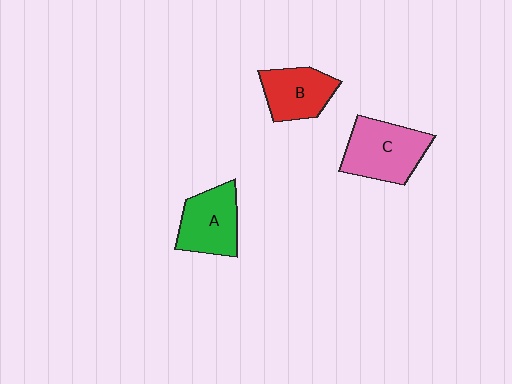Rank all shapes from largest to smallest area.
From largest to smallest: C (pink), A (green), B (red).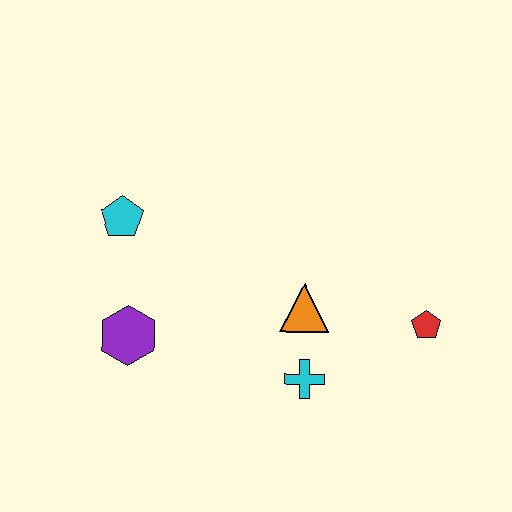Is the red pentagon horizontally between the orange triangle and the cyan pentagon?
No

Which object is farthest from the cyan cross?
The cyan pentagon is farthest from the cyan cross.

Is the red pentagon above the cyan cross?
Yes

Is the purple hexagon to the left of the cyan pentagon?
No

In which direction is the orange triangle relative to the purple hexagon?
The orange triangle is to the right of the purple hexagon.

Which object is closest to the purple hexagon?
The cyan pentagon is closest to the purple hexagon.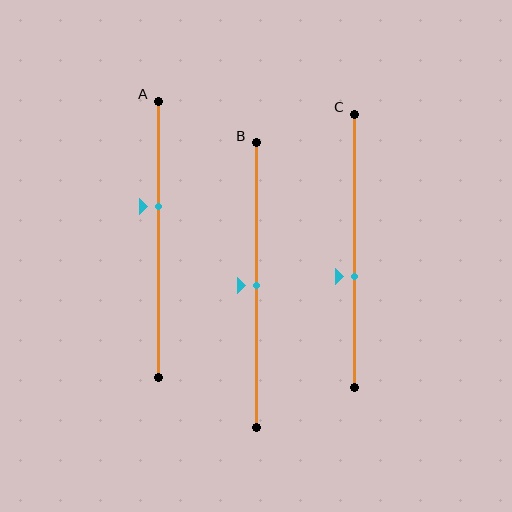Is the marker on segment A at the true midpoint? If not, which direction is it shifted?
No, the marker on segment A is shifted upward by about 12% of the segment length.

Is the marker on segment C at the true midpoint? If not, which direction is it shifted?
No, the marker on segment C is shifted downward by about 9% of the segment length.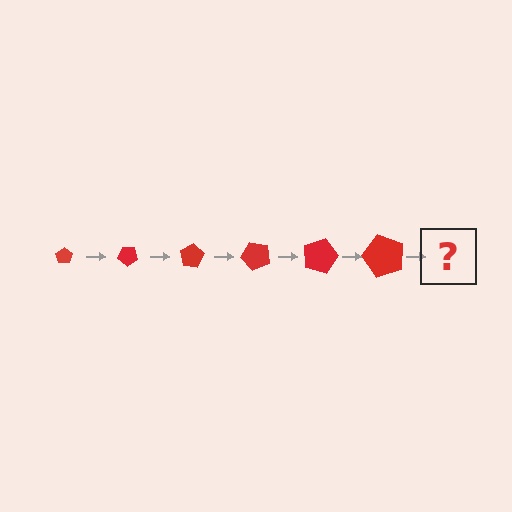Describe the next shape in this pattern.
It should be a pentagon, larger than the previous one and rotated 240 degrees from the start.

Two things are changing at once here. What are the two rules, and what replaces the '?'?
The two rules are that the pentagon grows larger each step and it rotates 40 degrees each step. The '?' should be a pentagon, larger than the previous one and rotated 240 degrees from the start.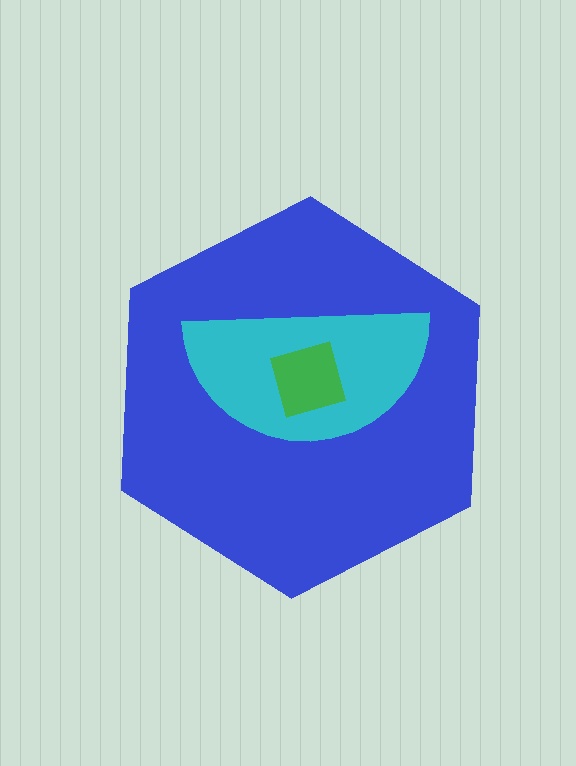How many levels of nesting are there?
3.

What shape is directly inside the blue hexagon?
The cyan semicircle.